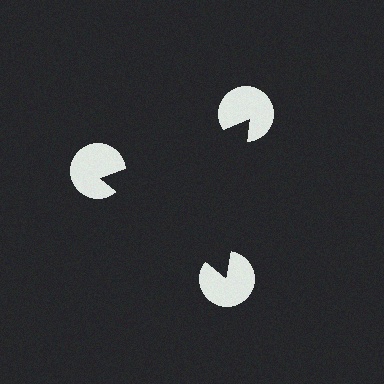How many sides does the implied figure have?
3 sides.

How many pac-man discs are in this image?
There are 3 — one at each vertex of the illusory triangle.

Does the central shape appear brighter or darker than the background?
It typically appears slightly darker than the background, even though no actual brightness change is drawn.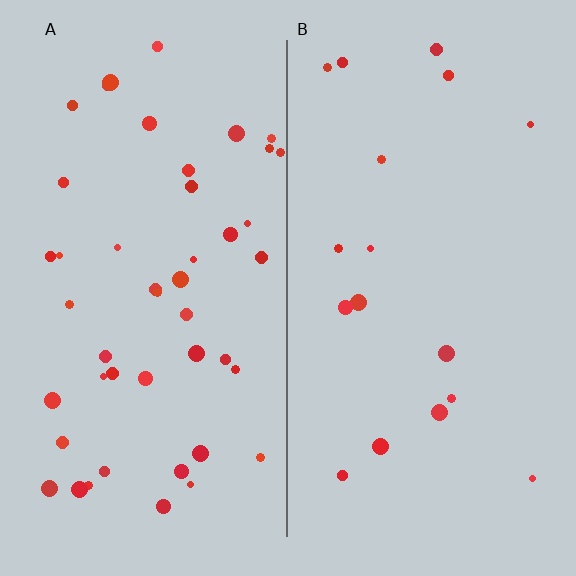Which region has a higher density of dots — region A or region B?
A (the left).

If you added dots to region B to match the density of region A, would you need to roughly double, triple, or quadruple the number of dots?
Approximately triple.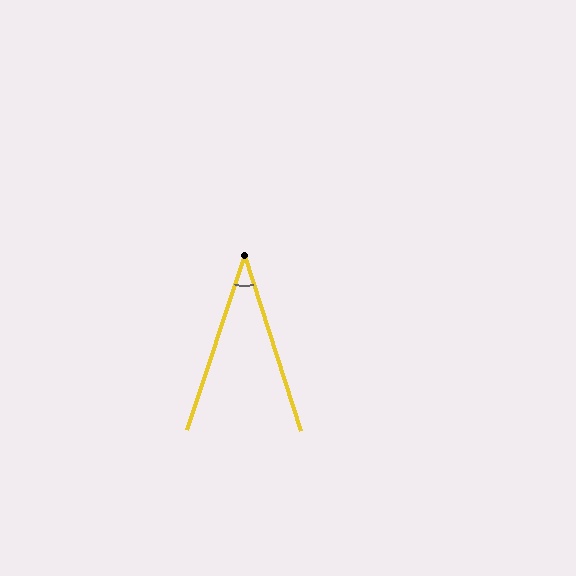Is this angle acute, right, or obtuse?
It is acute.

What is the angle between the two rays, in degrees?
Approximately 36 degrees.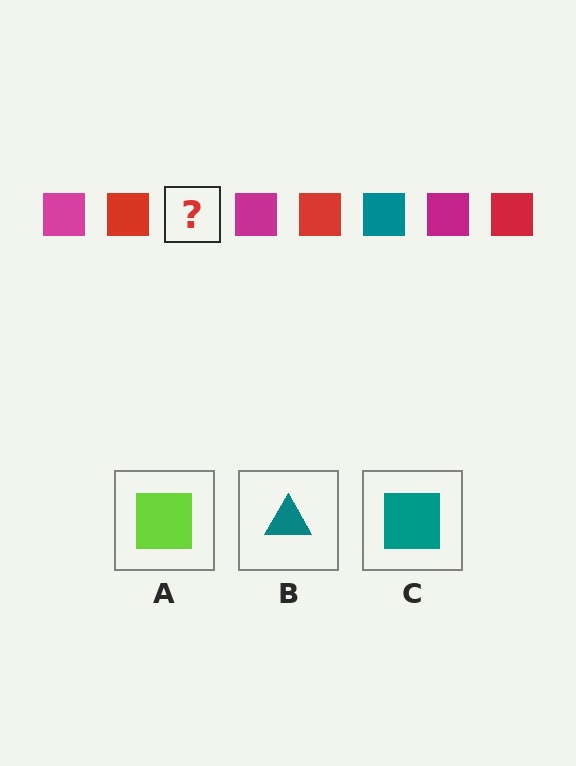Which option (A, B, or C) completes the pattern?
C.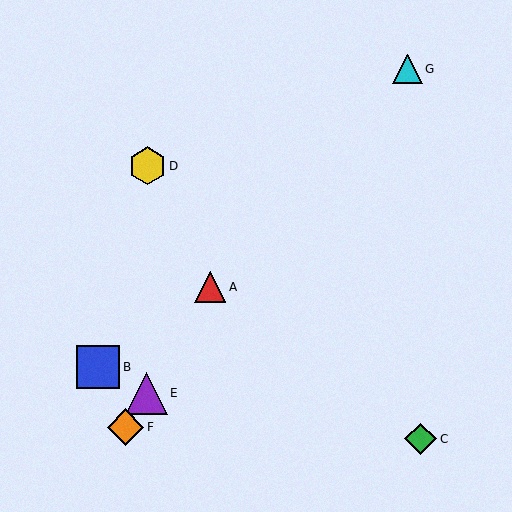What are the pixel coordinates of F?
Object F is at (126, 427).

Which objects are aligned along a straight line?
Objects A, E, F are aligned along a straight line.